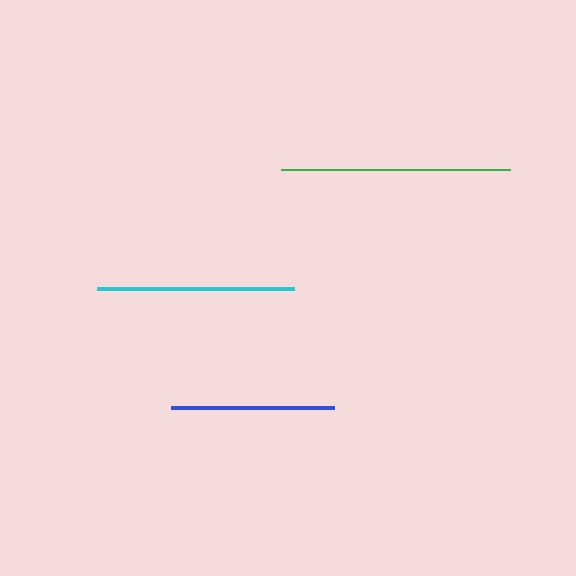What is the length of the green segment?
The green segment is approximately 230 pixels long.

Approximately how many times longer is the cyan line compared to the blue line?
The cyan line is approximately 1.2 times the length of the blue line.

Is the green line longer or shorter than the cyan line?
The green line is longer than the cyan line.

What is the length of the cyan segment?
The cyan segment is approximately 197 pixels long.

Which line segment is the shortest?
The blue line is the shortest at approximately 163 pixels.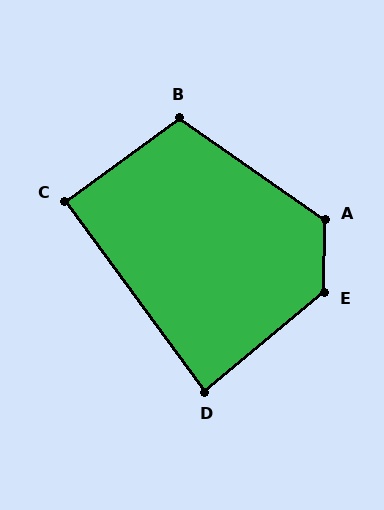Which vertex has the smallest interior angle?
D, at approximately 87 degrees.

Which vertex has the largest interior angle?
E, at approximately 130 degrees.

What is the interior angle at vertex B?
Approximately 109 degrees (obtuse).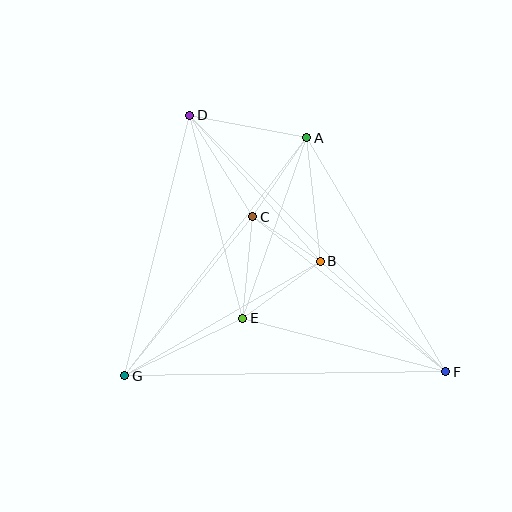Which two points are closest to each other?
Points B and C are closest to each other.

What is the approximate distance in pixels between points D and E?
The distance between D and E is approximately 210 pixels.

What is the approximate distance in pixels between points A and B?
The distance between A and B is approximately 124 pixels.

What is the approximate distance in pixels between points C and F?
The distance between C and F is approximately 247 pixels.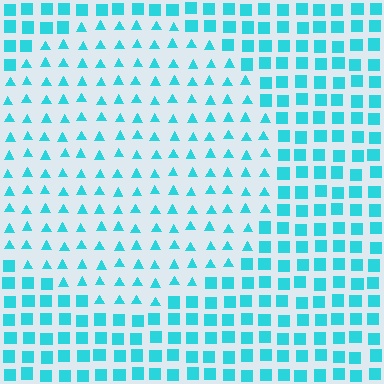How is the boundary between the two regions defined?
The boundary is defined by a change in element shape: triangles inside vs. squares outside. All elements share the same color and spacing.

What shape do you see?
I see a circle.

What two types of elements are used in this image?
The image uses triangles inside the circle region and squares outside it.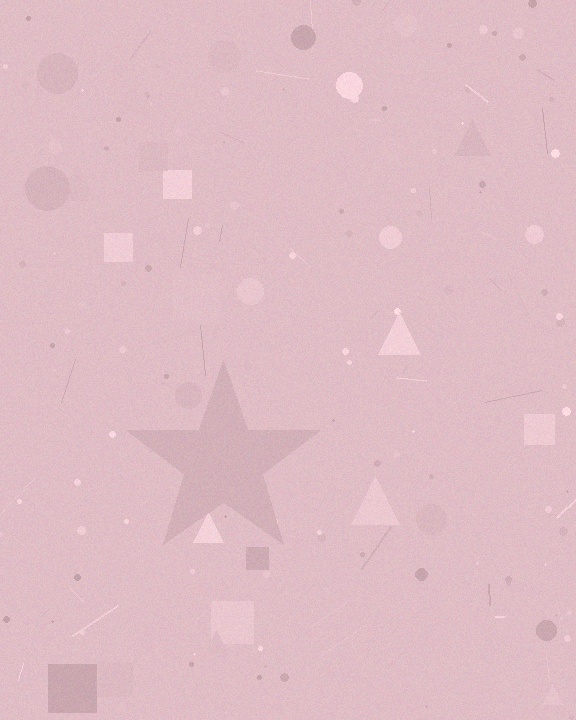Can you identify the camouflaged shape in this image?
The camouflaged shape is a star.